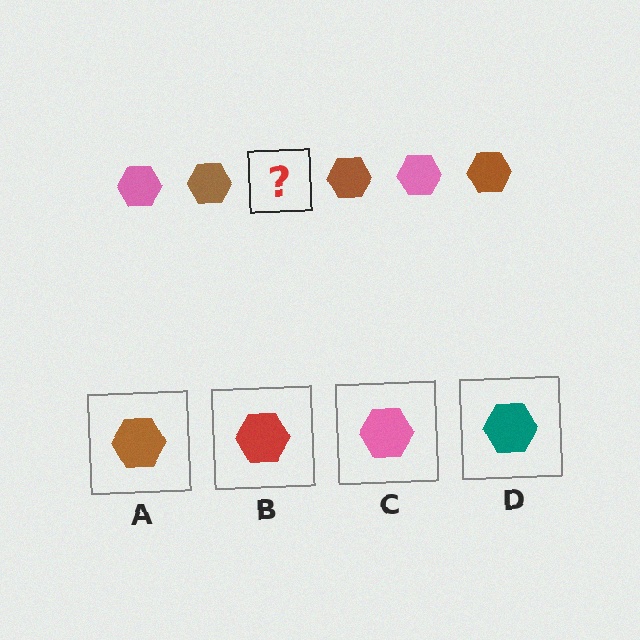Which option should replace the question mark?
Option C.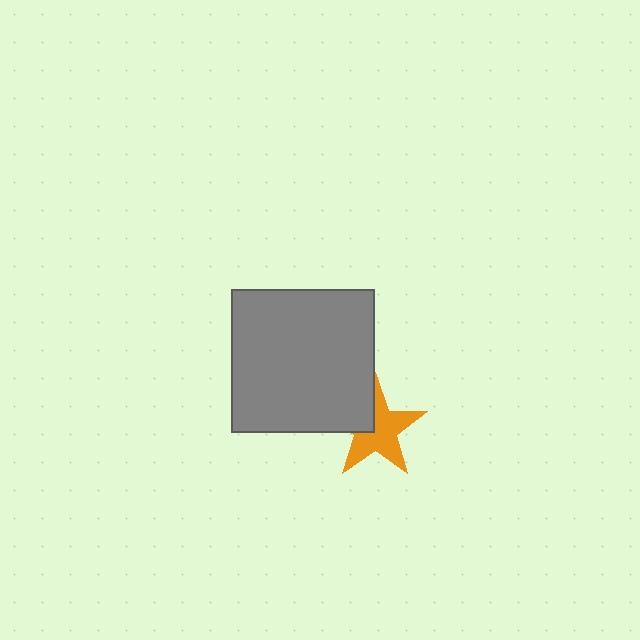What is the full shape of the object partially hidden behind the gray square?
The partially hidden object is an orange star.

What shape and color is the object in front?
The object in front is a gray square.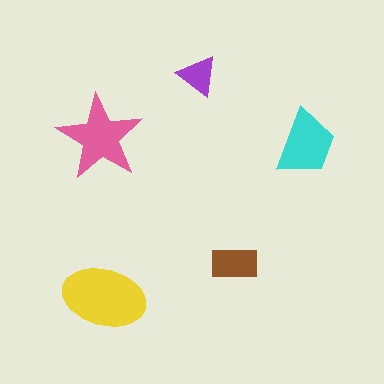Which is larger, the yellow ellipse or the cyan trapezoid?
The yellow ellipse.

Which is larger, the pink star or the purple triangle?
The pink star.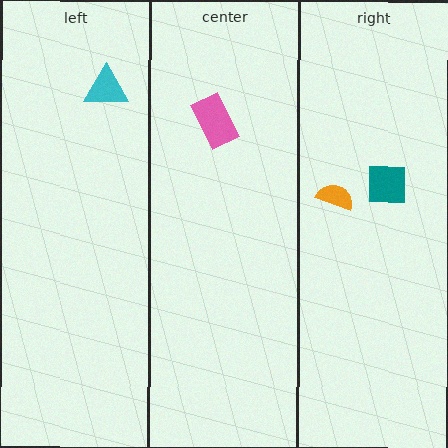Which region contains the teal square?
The right region.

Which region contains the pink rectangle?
The center region.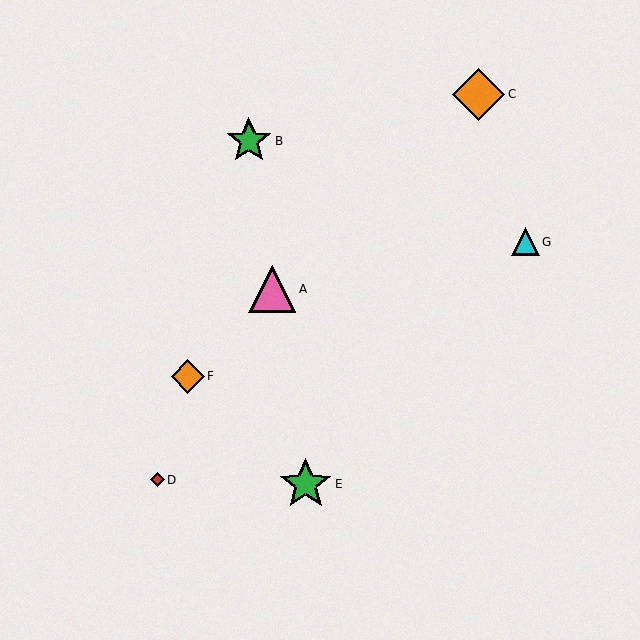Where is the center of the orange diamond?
The center of the orange diamond is at (188, 376).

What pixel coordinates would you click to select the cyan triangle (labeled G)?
Click at (525, 242) to select the cyan triangle G.